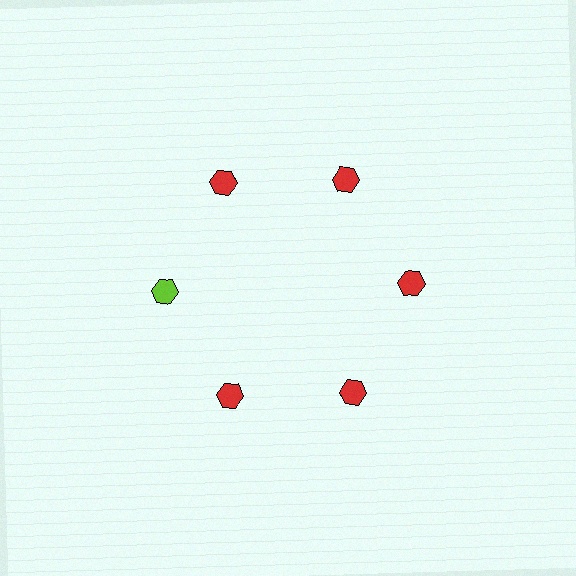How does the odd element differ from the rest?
It has a different color: lime instead of red.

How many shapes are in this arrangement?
There are 6 shapes arranged in a ring pattern.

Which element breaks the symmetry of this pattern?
The lime hexagon at roughly the 9 o'clock position breaks the symmetry. All other shapes are red hexagons.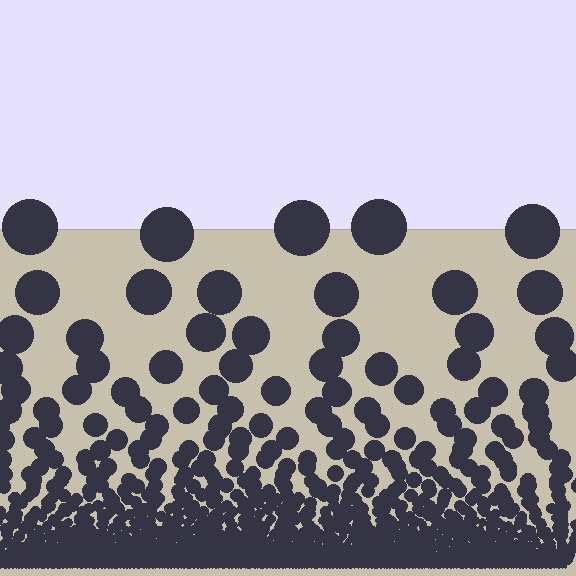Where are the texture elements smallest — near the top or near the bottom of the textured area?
Near the bottom.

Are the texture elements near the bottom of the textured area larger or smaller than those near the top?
Smaller. The gradient is inverted — elements near the bottom are smaller and denser.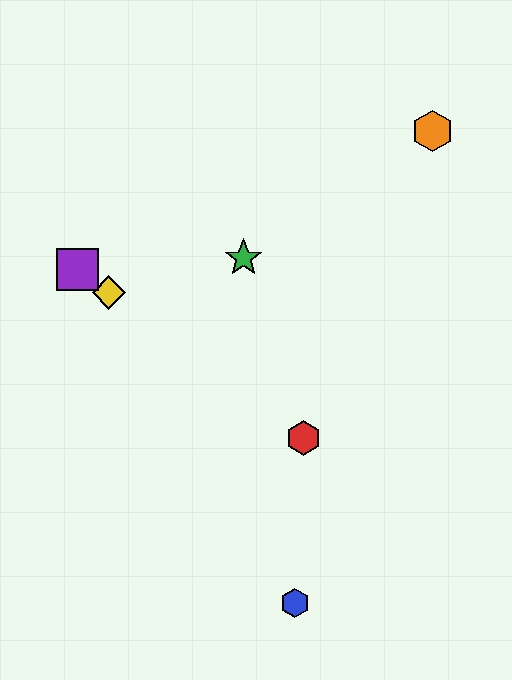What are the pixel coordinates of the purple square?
The purple square is at (78, 269).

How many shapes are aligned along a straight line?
3 shapes (the red hexagon, the yellow diamond, the purple square) are aligned along a straight line.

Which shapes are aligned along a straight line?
The red hexagon, the yellow diamond, the purple square are aligned along a straight line.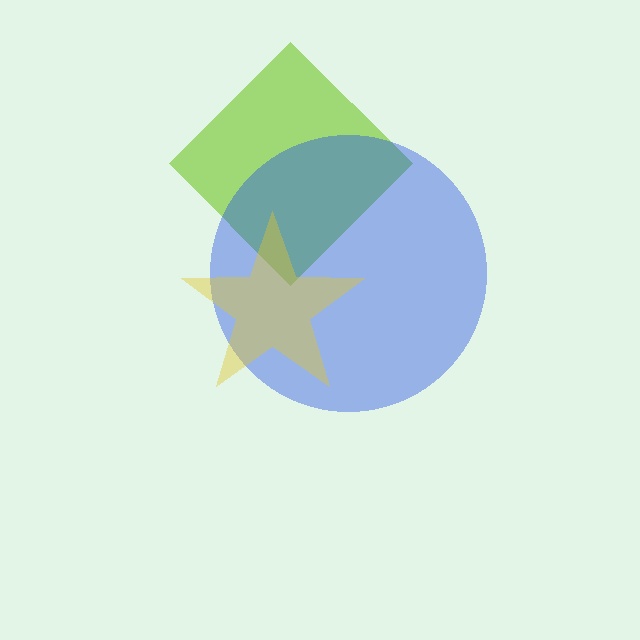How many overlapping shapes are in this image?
There are 3 overlapping shapes in the image.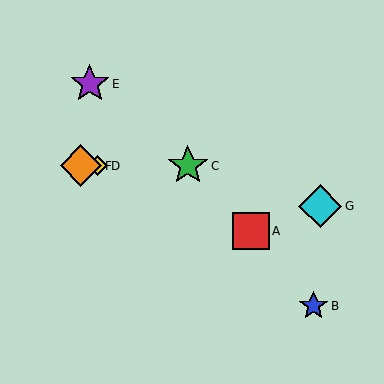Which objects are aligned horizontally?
Objects C, D, F are aligned horizontally.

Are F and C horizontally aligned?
Yes, both are at y≈166.